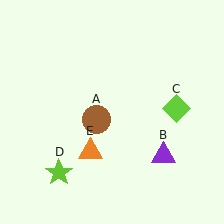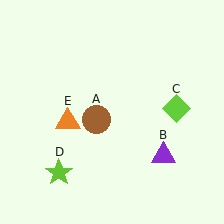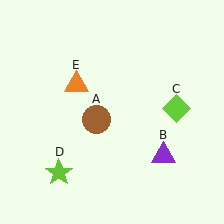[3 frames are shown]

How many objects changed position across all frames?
1 object changed position: orange triangle (object E).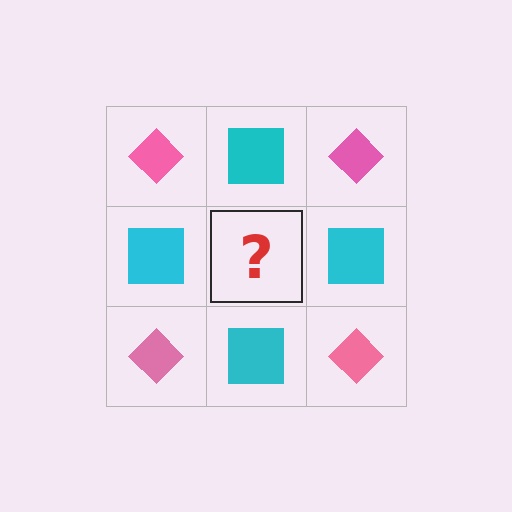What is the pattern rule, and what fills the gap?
The rule is that it alternates pink diamond and cyan square in a checkerboard pattern. The gap should be filled with a pink diamond.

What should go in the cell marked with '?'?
The missing cell should contain a pink diamond.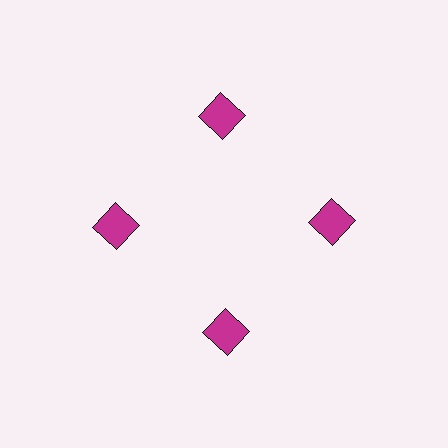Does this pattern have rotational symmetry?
Yes, this pattern has 4-fold rotational symmetry. It looks the same after rotating 90 degrees around the center.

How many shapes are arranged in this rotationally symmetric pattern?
There are 4 shapes, arranged in 4 groups of 1.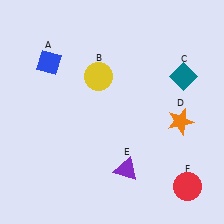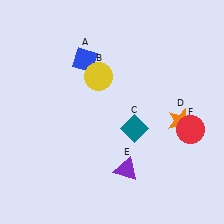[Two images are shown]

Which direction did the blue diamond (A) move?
The blue diamond (A) moved right.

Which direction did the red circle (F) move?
The red circle (F) moved up.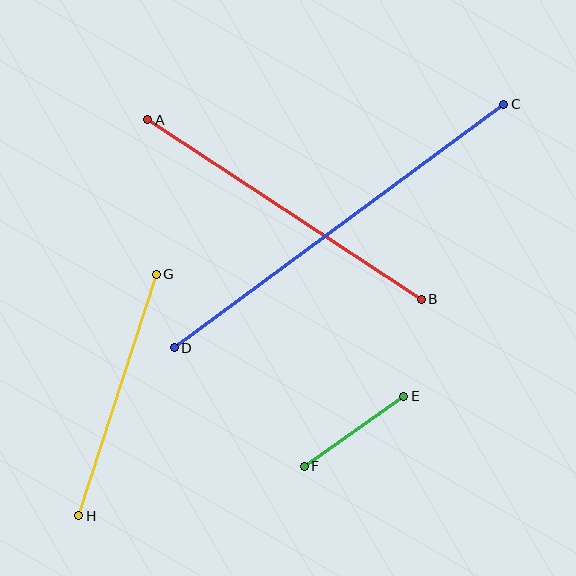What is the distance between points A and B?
The distance is approximately 327 pixels.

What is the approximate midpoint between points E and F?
The midpoint is at approximately (354, 431) pixels.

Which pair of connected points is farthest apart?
Points C and D are farthest apart.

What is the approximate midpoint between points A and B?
The midpoint is at approximately (285, 210) pixels.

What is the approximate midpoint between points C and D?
The midpoint is at approximately (339, 226) pixels.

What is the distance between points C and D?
The distance is approximately 410 pixels.